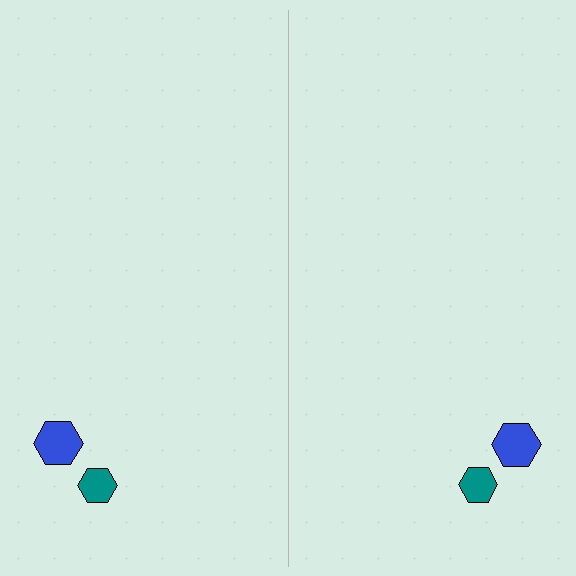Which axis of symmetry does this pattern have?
The pattern has a vertical axis of symmetry running through the center of the image.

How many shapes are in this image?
There are 4 shapes in this image.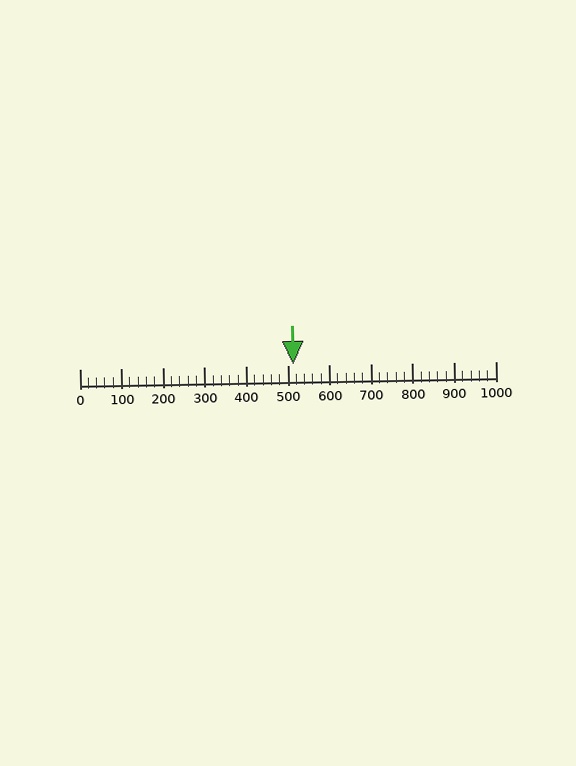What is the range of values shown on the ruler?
The ruler shows values from 0 to 1000.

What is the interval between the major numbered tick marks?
The major tick marks are spaced 100 units apart.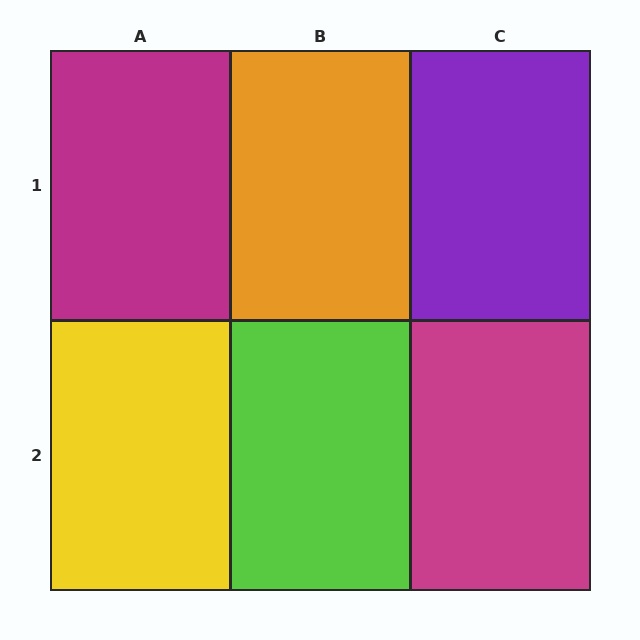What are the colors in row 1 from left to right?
Magenta, orange, purple.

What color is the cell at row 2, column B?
Lime.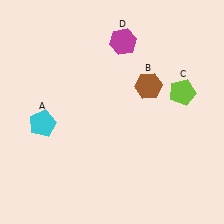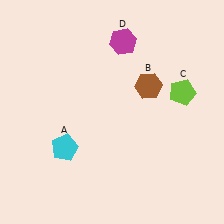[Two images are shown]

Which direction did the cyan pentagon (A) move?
The cyan pentagon (A) moved down.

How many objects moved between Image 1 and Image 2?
1 object moved between the two images.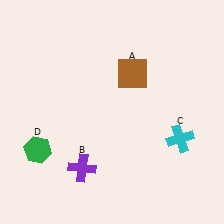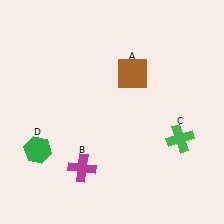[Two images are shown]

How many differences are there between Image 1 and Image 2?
There are 2 differences between the two images.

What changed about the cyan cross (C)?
In Image 1, C is cyan. In Image 2, it changed to green.